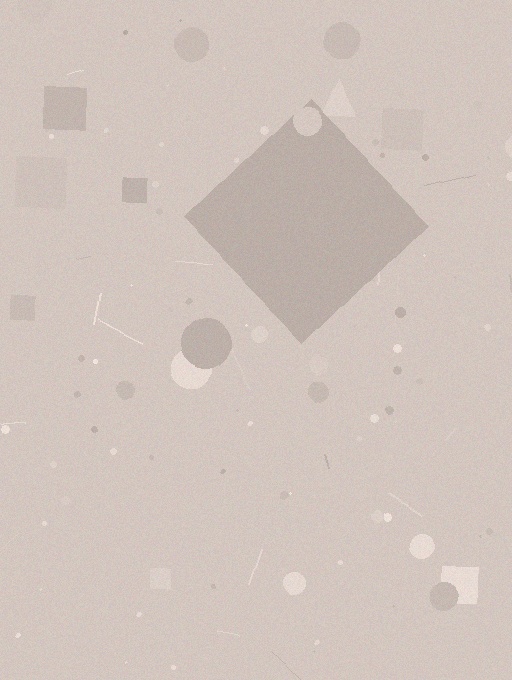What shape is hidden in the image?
A diamond is hidden in the image.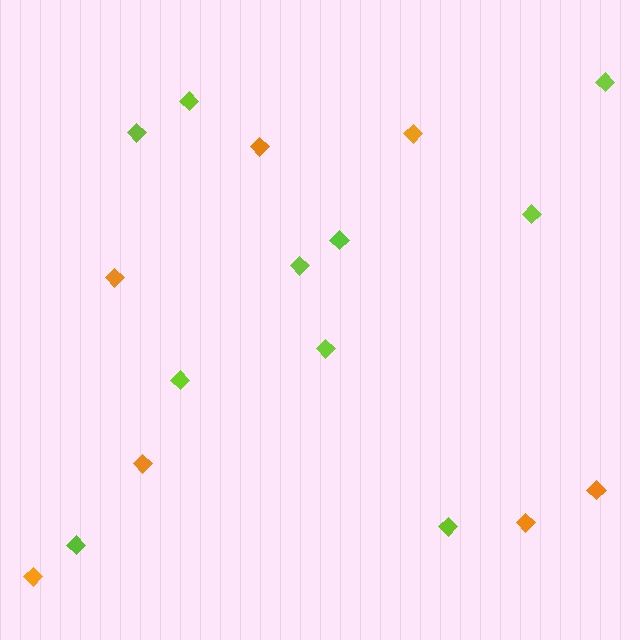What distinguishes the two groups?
There are 2 groups: one group of orange diamonds (7) and one group of lime diamonds (10).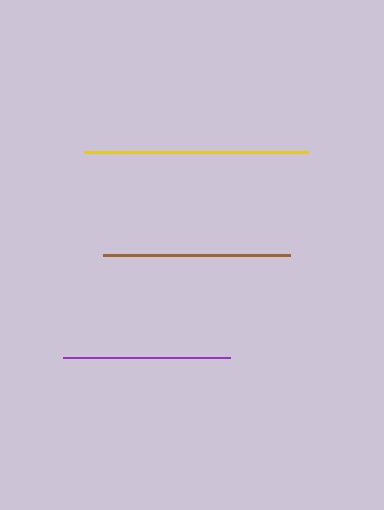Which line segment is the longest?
The yellow line is the longest at approximately 225 pixels.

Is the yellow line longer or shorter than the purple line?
The yellow line is longer than the purple line.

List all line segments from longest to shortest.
From longest to shortest: yellow, brown, purple.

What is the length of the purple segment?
The purple segment is approximately 167 pixels long.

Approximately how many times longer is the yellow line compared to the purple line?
The yellow line is approximately 1.3 times the length of the purple line.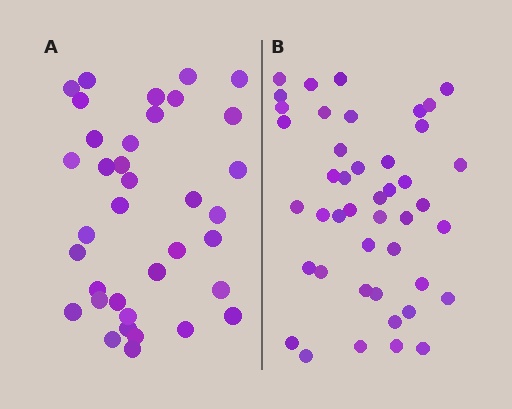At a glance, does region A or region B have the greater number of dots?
Region B (the right region) has more dots.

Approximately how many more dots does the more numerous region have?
Region B has roughly 8 or so more dots than region A.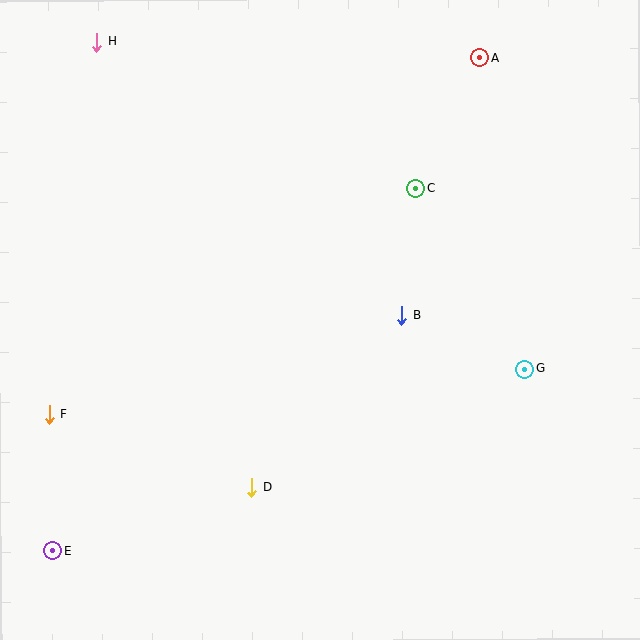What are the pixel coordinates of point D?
Point D is at (252, 488).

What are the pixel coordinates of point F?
Point F is at (49, 414).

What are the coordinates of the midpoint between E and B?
The midpoint between E and B is at (227, 433).